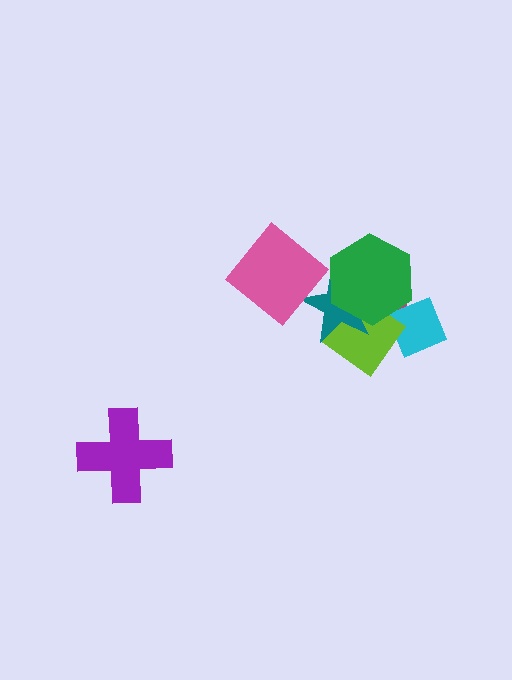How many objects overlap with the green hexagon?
4 objects overlap with the green hexagon.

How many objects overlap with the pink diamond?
1 object overlaps with the pink diamond.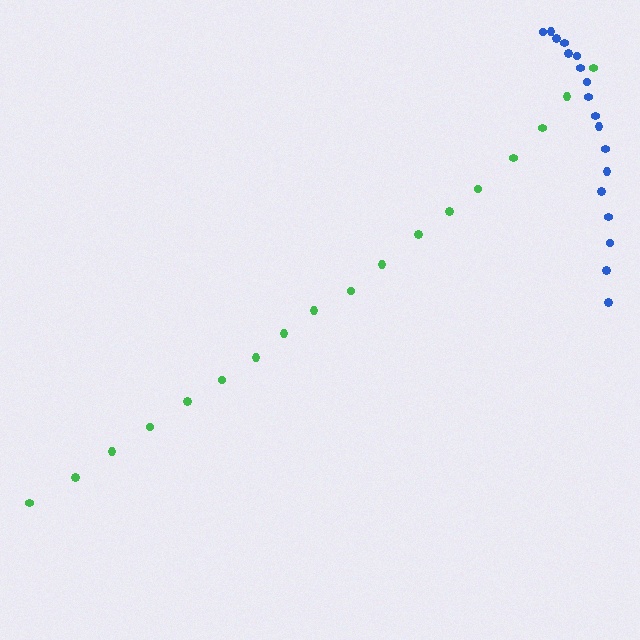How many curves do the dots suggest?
There are 2 distinct paths.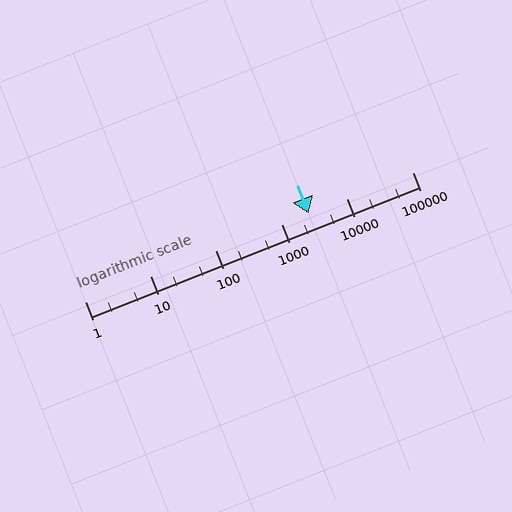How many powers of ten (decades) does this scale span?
The scale spans 5 decades, from 1 to 100000.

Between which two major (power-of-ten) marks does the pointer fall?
The pointer is between 1000 and 10000.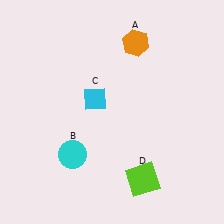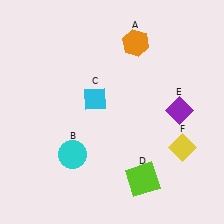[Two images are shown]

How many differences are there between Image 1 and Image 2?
There are 2 differences between the two images.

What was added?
A purple diamond (E), a yellow diamond (F) were added in Image 2.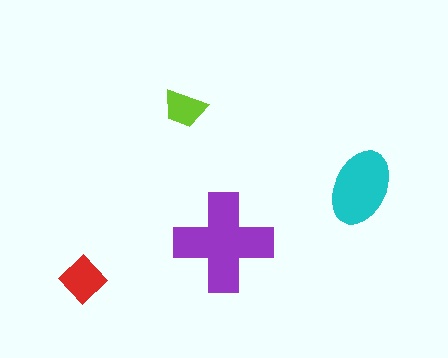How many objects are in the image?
There are 4 objects in the image.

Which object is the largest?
The purple cross.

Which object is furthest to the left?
The red diamond is leftmost.